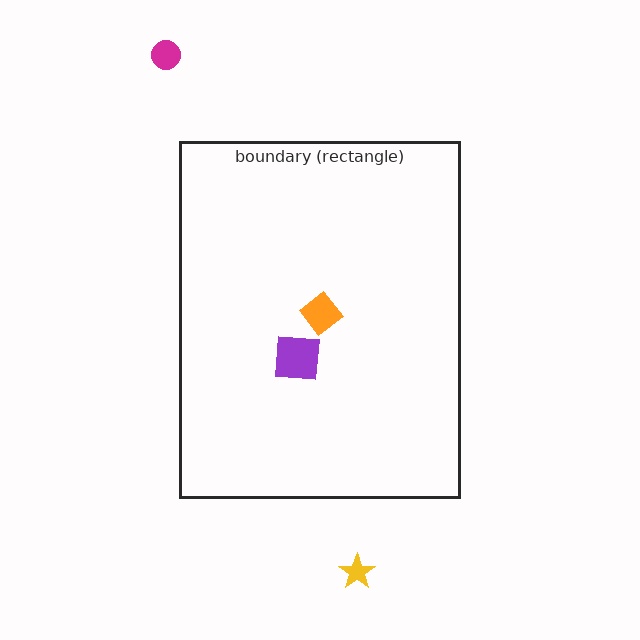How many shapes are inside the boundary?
2 inside, 2 outside.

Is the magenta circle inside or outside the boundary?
Outside.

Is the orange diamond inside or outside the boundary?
Inside.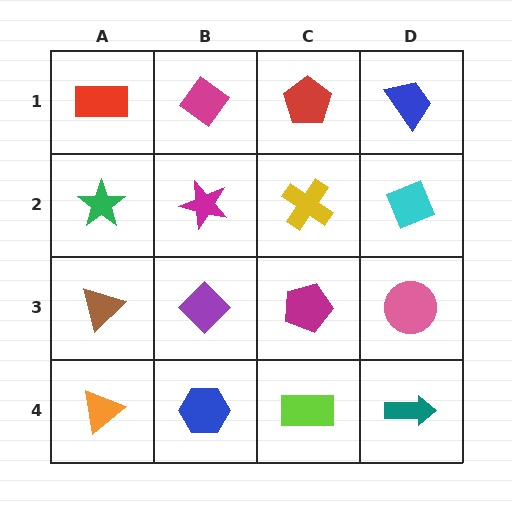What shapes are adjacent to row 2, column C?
A red pentagon (row 1, column C), a magenta pentagon (row 3, column C), a magenta star (row 2, column B), a cyan diamond (row 2, column D).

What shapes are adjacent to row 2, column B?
A magenta diamond (row 1, column B), a purple diamond (row 3, column B), a green star (row 2, column A), a yellow cross (row 2, column C).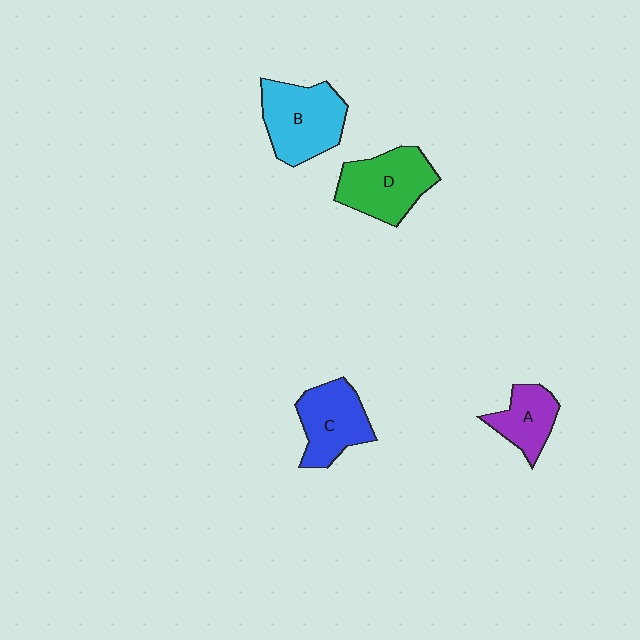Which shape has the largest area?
Shape B (cyan).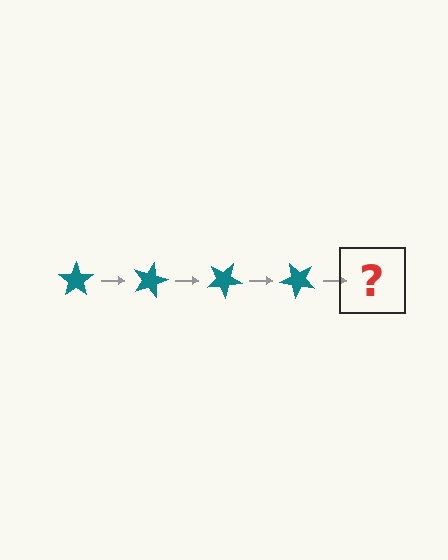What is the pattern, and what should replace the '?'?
The pattern is that the star rotates 15 degrees each step. The '?' should be a teal star rotated 60 degrees.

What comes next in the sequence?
The next element should be a teal star rotated 60 degrees.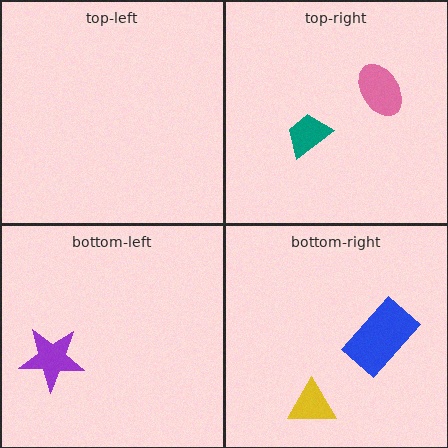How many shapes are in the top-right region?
2.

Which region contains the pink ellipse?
The top-right region.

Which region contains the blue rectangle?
The bottom-right region.